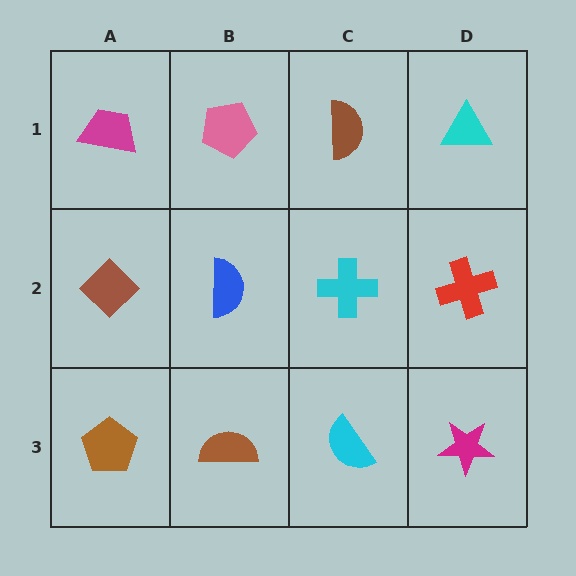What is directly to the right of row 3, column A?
A brown semicircle.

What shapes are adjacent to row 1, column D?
A red cross (row 2, column D), a brown semicircle (row 1, column C).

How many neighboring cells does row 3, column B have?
3.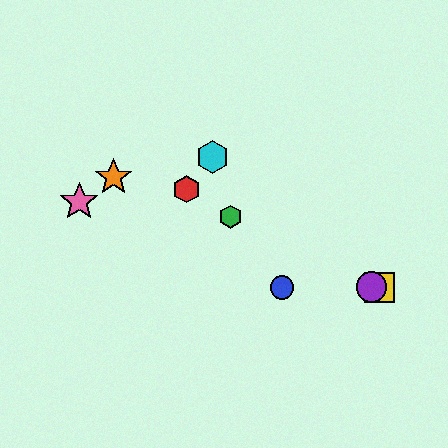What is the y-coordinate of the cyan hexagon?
The cyan hexagon is at y≈157.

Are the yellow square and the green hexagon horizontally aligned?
No, the yellow square is at y≈287 and the green hexagon is at y≈217.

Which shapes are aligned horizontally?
The blue circle, the yellow square, the purple circle are aligned horizontally.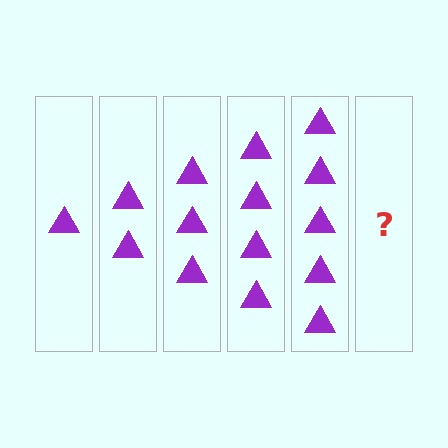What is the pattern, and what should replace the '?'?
The pattern is that each step adds one more triangle. The '?' should be 6 triangles.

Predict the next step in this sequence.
The next step is 6 triangles.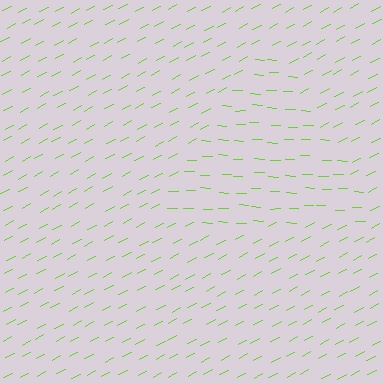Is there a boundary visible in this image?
Yes, there is a texture boundary formed by a change in line orientation.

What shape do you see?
I see a triangle.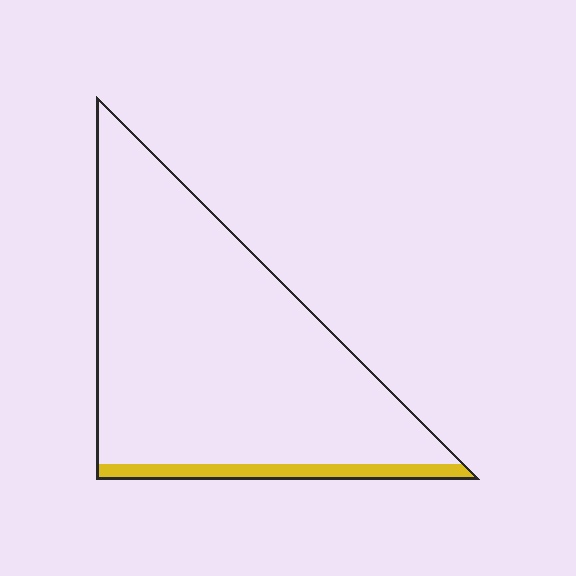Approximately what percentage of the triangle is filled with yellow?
Approximately 10%.